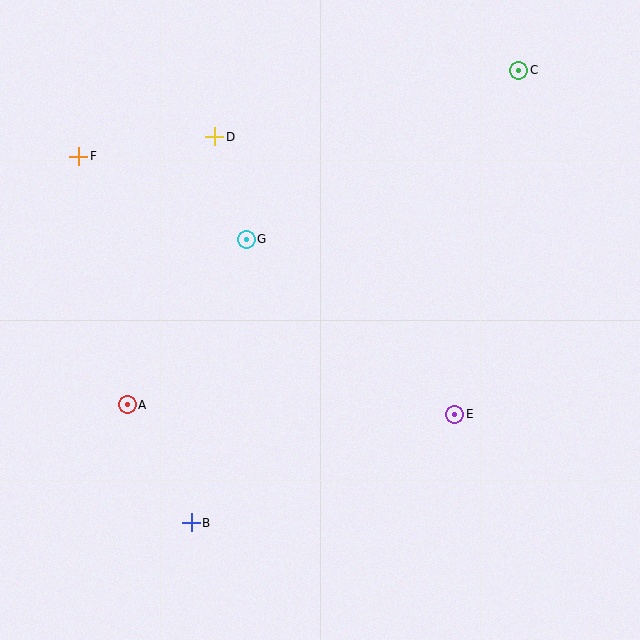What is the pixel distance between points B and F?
The distance between B and F is 383 pixels.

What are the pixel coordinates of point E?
Point E is at (455, 414).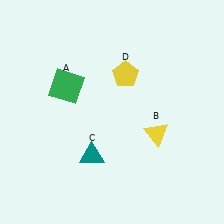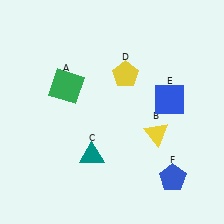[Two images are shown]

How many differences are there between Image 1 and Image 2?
There are 2 differences between the two images.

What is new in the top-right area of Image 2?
A blue square (E) was added in the top-right area of Image 2.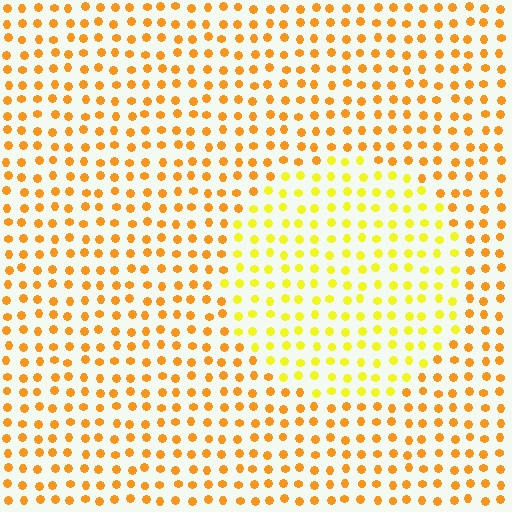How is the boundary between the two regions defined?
The boundary is defined purely by a slight shift in hue (about 29 degrees). Spacing, size, and orientation are identical on both sides.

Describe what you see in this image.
The image is filled with small orange elements in a uniform arrangement. A circle-shaped region is visible where the elements are tinted to a slightly different hue, forming a subtle color boundary.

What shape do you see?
I see a circle.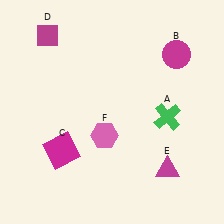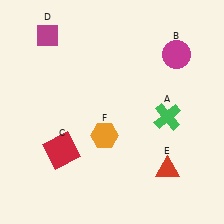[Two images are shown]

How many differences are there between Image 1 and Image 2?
There are 3 differences between the two images.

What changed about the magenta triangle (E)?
In Image 1, E is magenta. In Image 2, it changed to red.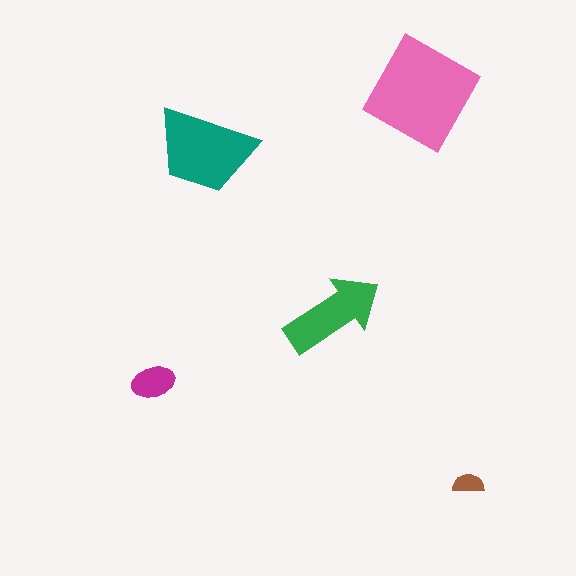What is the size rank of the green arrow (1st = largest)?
3rd.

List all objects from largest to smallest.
The pink square, the teal trapezoid, the green arrow, the magenta ellipse, the brown semicircle.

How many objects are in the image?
There are 5 objects in the image.